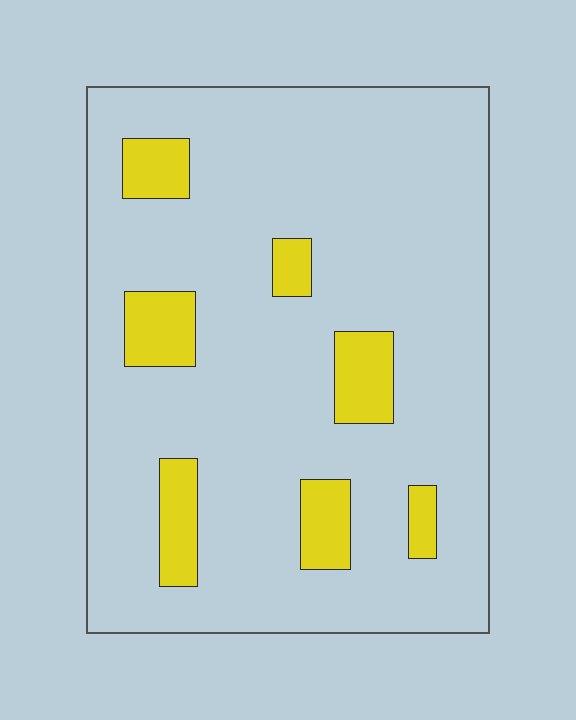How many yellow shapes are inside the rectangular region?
7.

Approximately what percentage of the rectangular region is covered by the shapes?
Approximately 15%.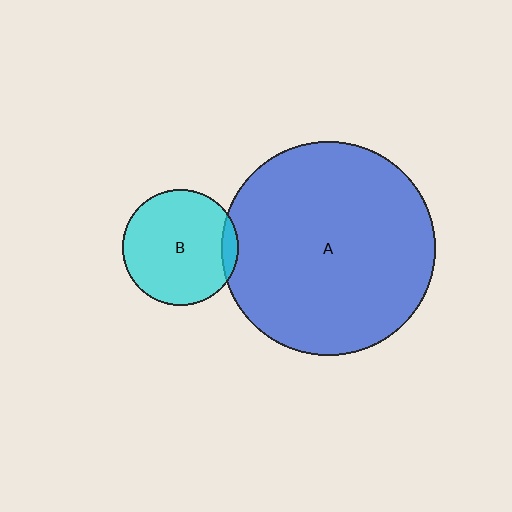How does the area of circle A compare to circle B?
Approximately 3.4 times.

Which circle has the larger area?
Circle A (blue).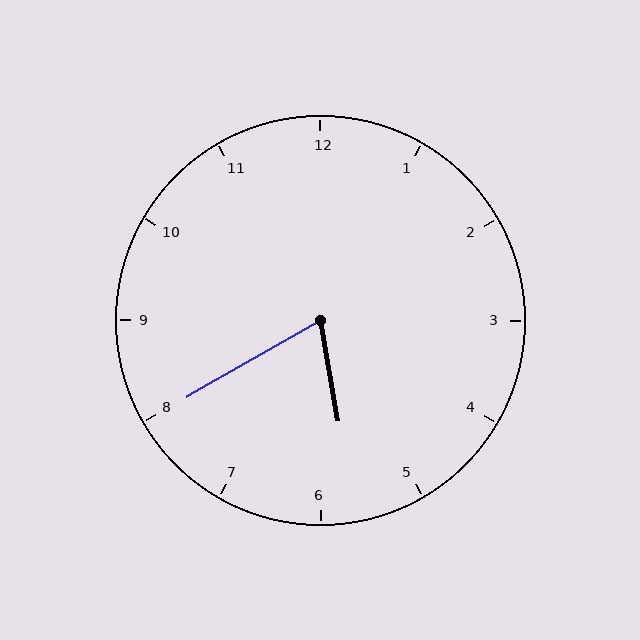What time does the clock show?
5:40.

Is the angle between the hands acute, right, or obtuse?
It is acute.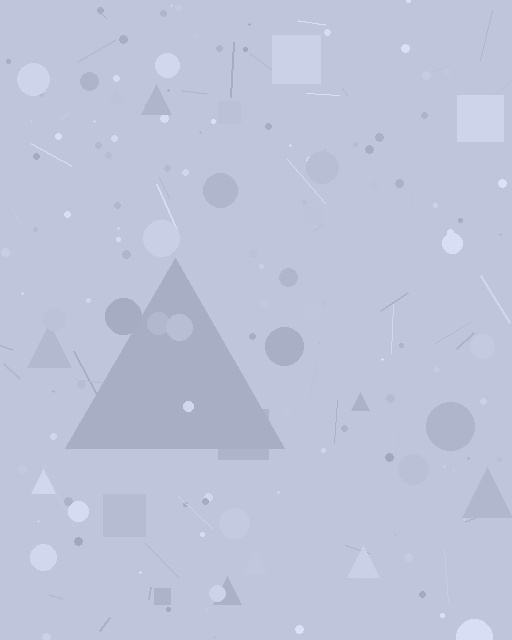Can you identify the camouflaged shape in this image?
The camouflaged shape is a triangle.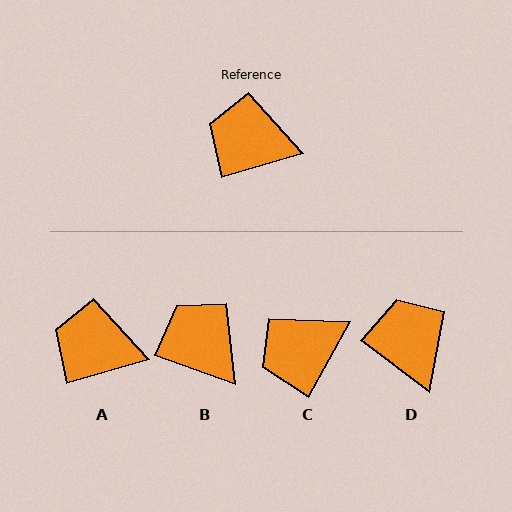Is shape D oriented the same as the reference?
No, it is off by about 53 degrees.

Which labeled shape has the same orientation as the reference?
A.